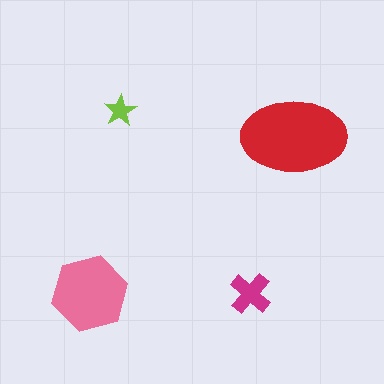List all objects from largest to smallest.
The red ellipse, the pink hexagon, the magenta cross, the lime star.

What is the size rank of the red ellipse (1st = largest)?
1st.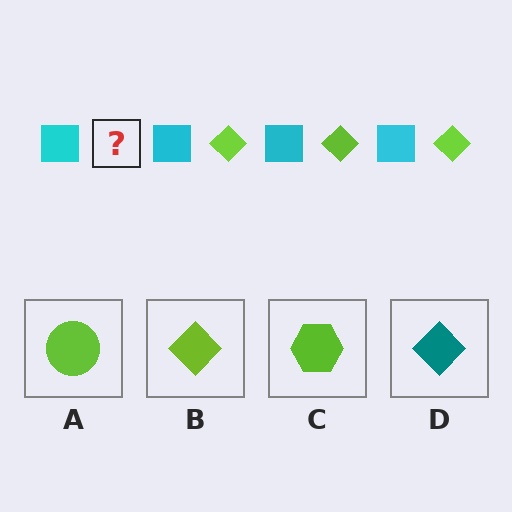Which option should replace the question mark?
Option B.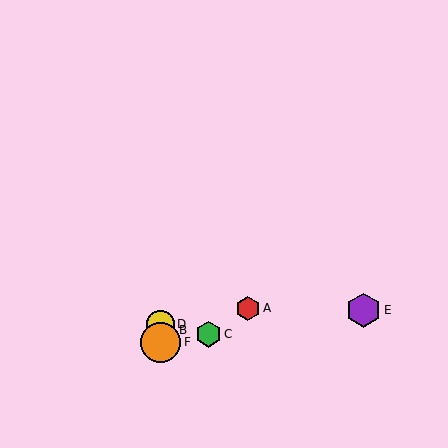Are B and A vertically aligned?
No, B is at x≈161 and A is at x≈248.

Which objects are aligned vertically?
Objects B, D, F are aligned vertically.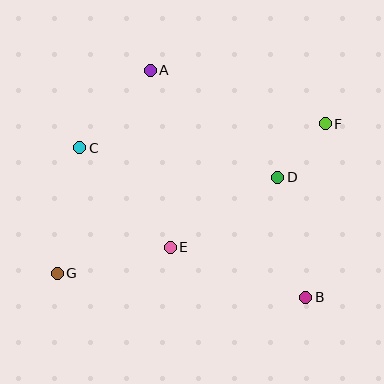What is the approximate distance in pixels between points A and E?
The distance between A and E is approximately 178 pixels.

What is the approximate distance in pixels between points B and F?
The distance between B and F is approximately 174 pixels.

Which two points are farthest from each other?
Points F and G are farthest from each other.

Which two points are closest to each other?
Points D and F are closest to each other.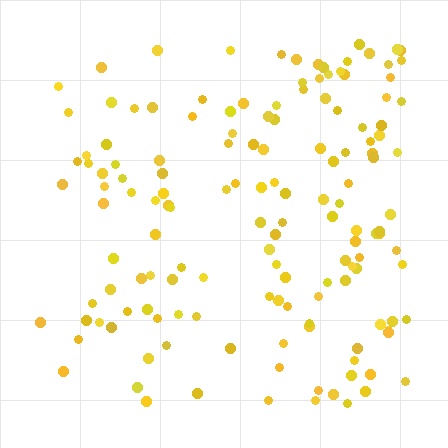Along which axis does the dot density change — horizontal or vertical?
Horizontal.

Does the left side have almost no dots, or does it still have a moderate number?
Still a moderate number, just noticeably fewer than the right.